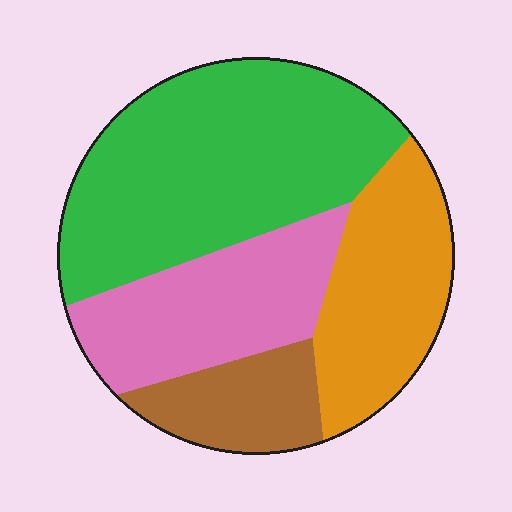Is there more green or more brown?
Green.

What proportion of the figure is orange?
Orange takes up about one fifth (1/5) of the figure.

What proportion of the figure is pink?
Pink covers 23% of the figure.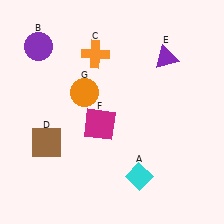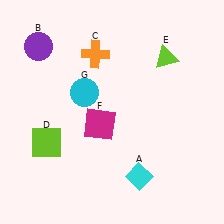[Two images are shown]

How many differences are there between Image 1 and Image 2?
There are 3 differences between the two images.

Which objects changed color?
D changed from brown to lime. E changed from purple to lime. G changed from orange to cyan.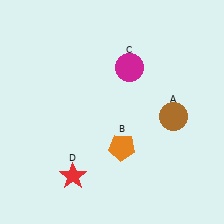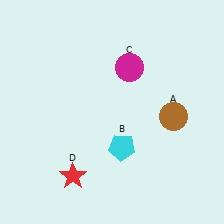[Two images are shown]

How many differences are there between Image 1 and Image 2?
There is 1 difference between the two images.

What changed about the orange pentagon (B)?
In Image 1, B is orange. In Image 2, it changed to cyan.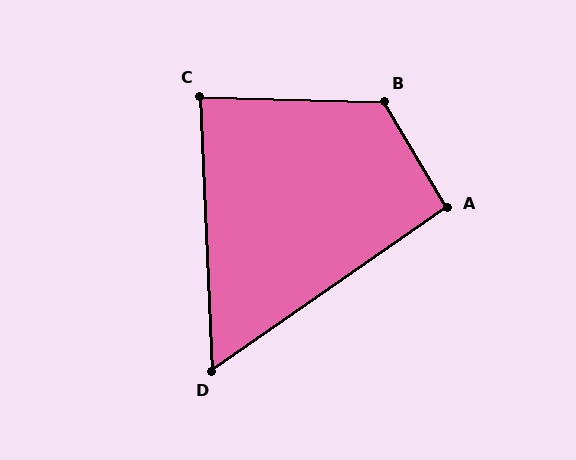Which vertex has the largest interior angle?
B, at approximately 122 degrees.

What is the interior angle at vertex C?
Approximately 86 degrees (approximately right).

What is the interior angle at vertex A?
Approximately 94 degrees (approximately right).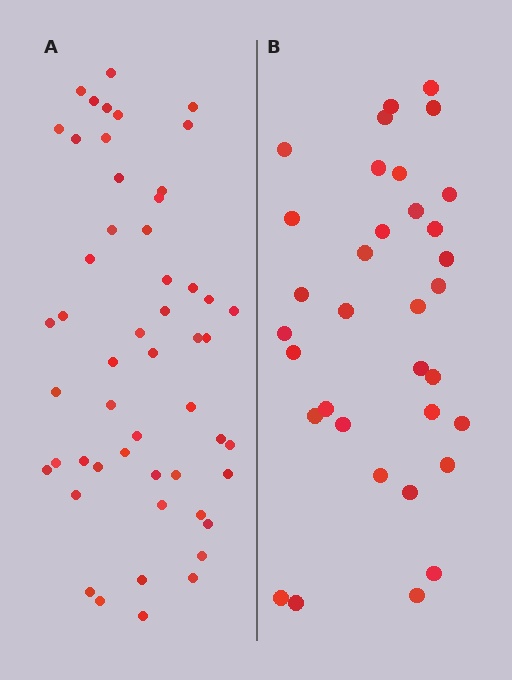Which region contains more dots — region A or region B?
Region A (the left region) has more dots.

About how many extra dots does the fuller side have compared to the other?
Region A has approximately 20 more dots than region B.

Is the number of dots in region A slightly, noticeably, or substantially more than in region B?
Region A has substantially more. The ratio is roughly 1.5 to 1.